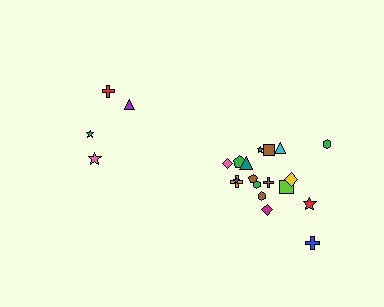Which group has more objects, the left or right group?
The right group.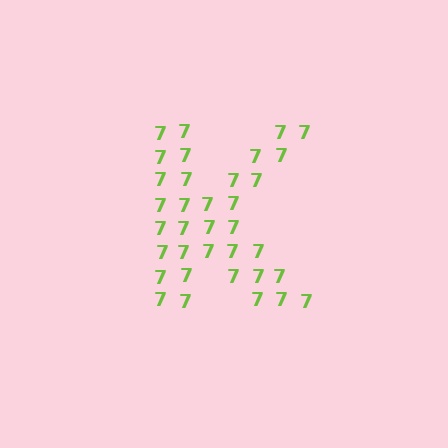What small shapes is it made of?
It is made of small digit 7's.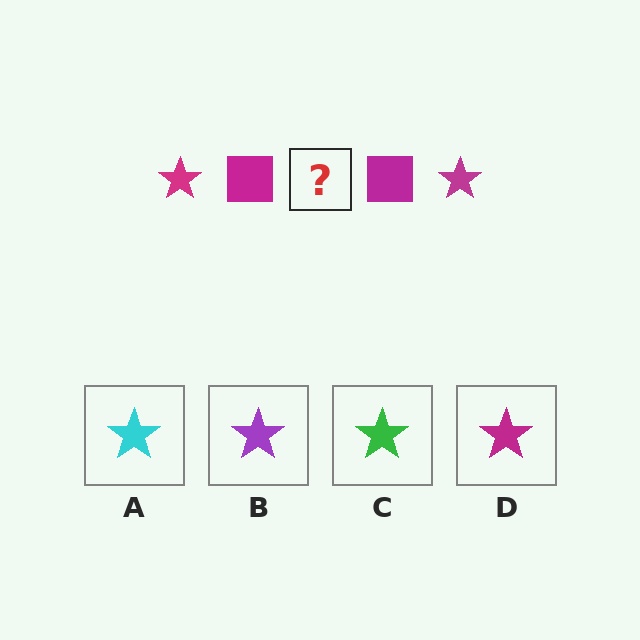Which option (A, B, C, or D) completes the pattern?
D.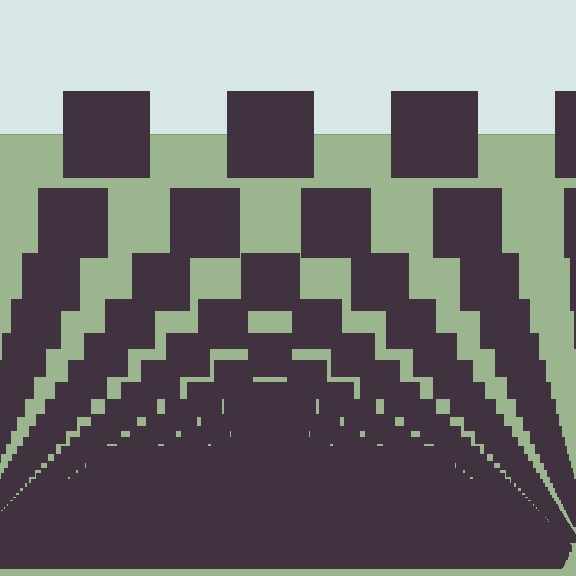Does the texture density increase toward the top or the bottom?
Density increases toward the bottom.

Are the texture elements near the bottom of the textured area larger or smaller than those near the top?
Smaller. The gradient is inverted — elements near the bottom are smaller and denser.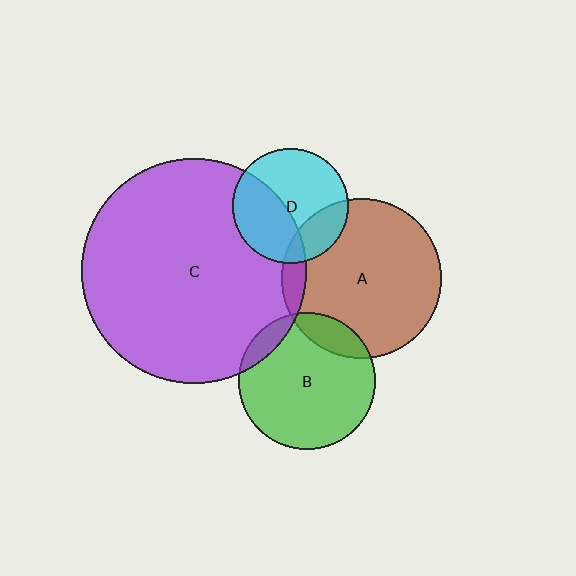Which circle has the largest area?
Circle C (purple).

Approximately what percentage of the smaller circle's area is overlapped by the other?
Approximately 15%.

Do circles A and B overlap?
Yes.